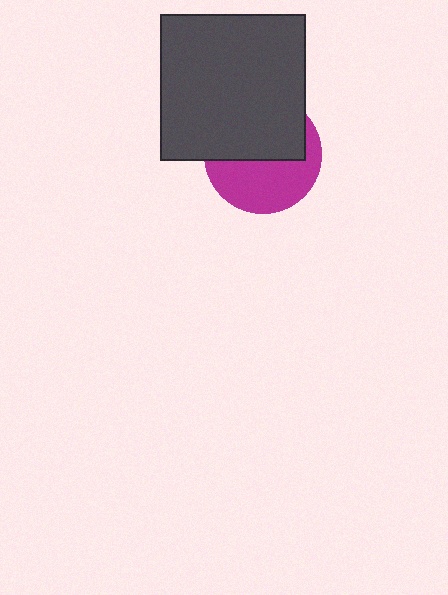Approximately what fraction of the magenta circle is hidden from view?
Roughly 52% of the magenta circle is hidden behind the dark gray square.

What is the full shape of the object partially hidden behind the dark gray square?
The partially hidden object is a magenta circle.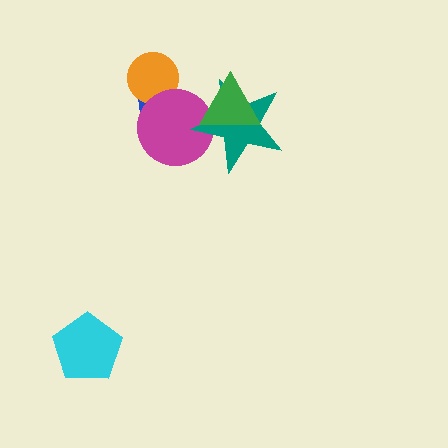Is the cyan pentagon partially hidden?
No, no other shape covers it.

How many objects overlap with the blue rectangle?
2 objects overlap with the blue rectangle.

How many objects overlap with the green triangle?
2 objects overlap with the green triangle.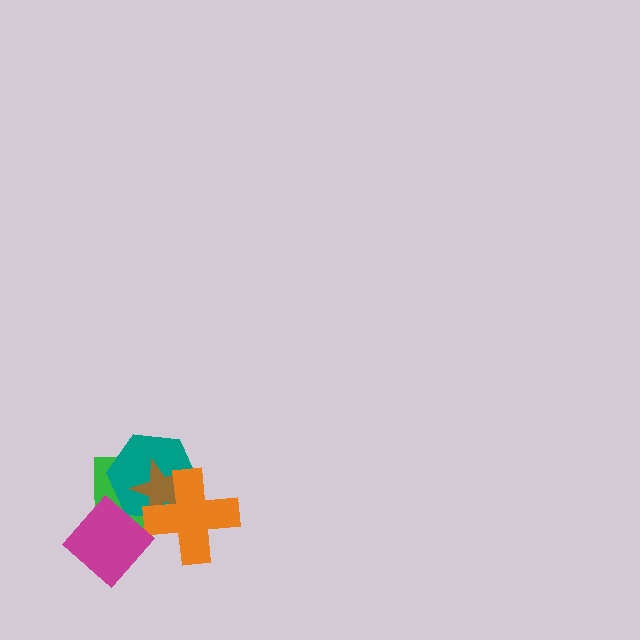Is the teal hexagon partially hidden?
Yes, it is partially covered by another shape.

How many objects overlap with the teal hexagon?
4 objects overlap with the teal hexagon.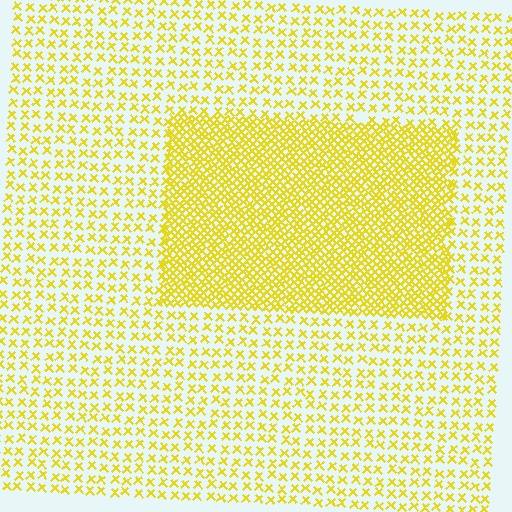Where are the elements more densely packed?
The elements are more densely packed inside the rectangle boundary.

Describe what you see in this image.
The image contains small yellow elements arranged at two different densities. A rectangle-shaped region is visible where the elements are more densely packed than the surrounding area.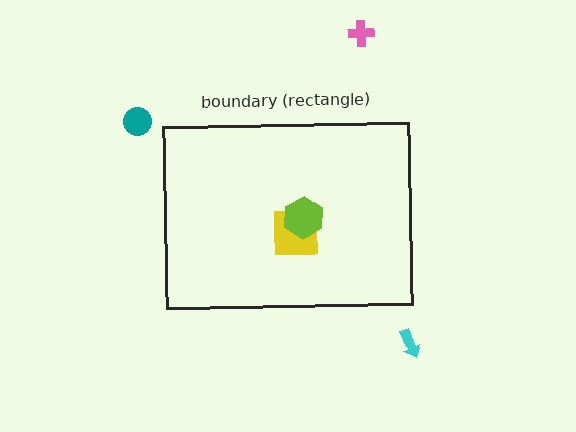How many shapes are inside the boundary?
2 inside, 3 outside.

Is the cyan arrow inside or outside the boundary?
Outside.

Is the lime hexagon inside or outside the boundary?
Inside.